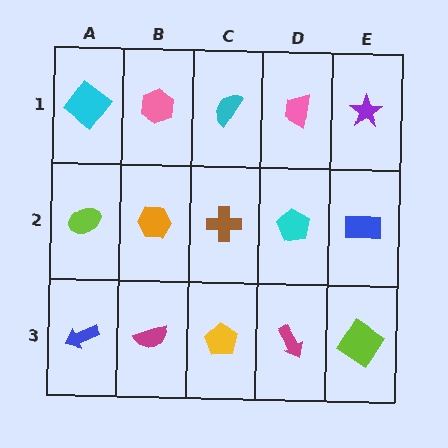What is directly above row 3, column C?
A brown cross.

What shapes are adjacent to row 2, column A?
A cyan diamond (row 1, column A), a blue arrow (row 3, column A), an orange hexagon (row 2, column B).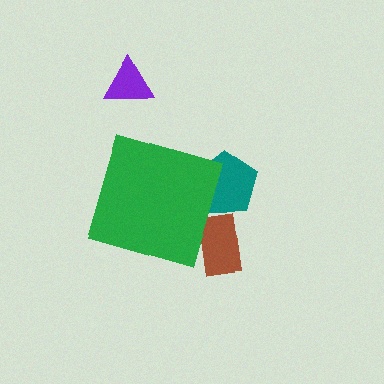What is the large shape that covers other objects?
A green diamond.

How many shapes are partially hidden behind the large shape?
2 shapes are partially hidden.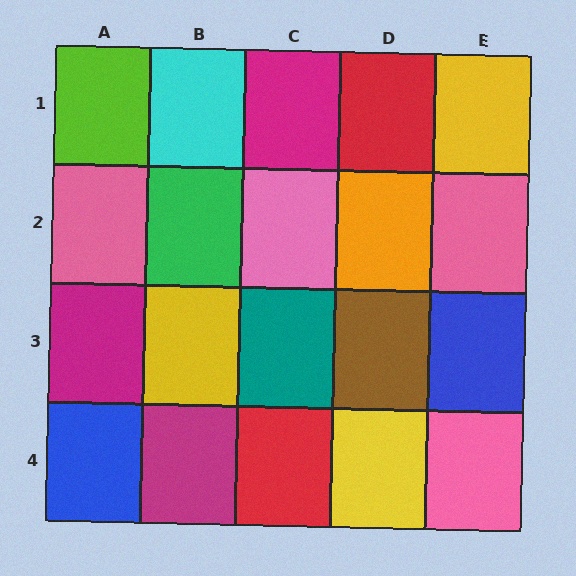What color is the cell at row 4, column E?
Pink.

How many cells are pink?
4 cells are pink.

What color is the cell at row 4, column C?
Red.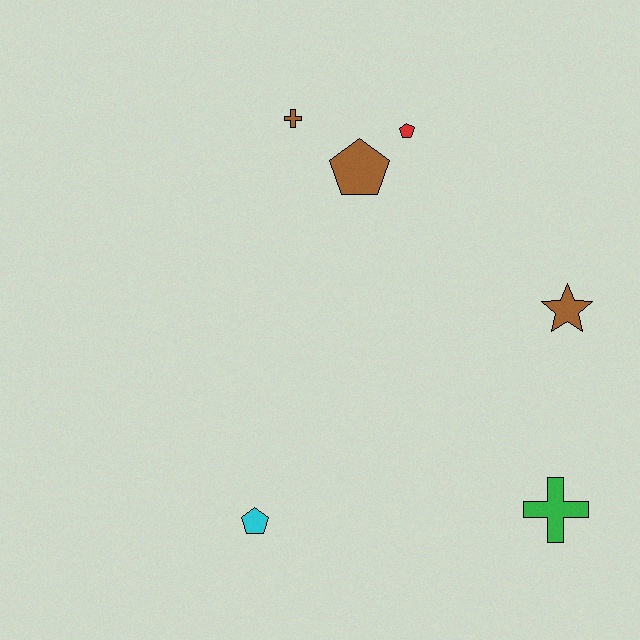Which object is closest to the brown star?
The green cross is closest to the brown star.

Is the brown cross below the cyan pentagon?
No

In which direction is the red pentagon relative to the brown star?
The red pentagon is above the brown star.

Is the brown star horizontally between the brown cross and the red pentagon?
No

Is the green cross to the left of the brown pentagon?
No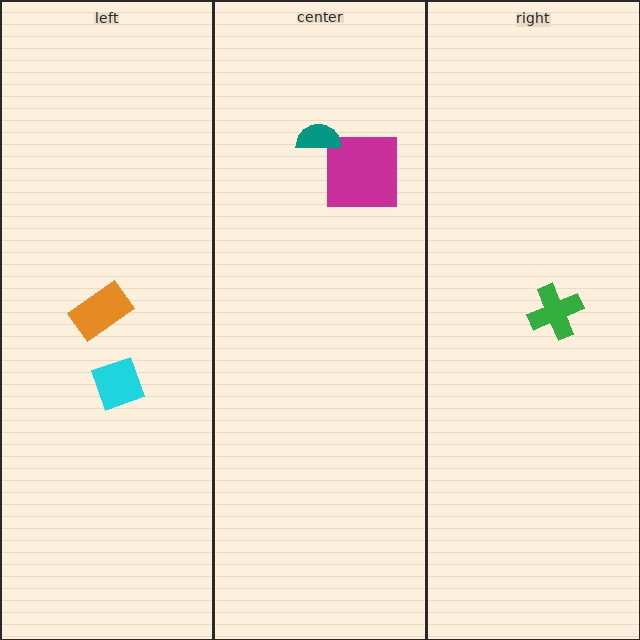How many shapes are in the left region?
2.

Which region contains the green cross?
The right region.